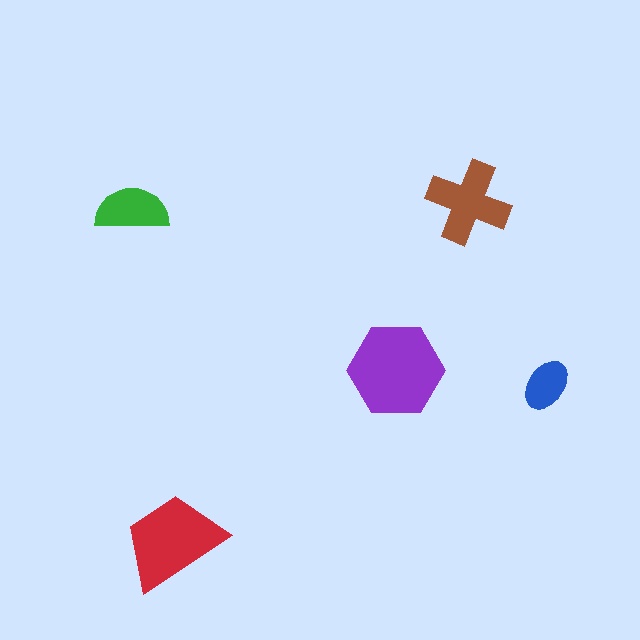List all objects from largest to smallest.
The purple hexagon, the red trapezoid, the brown cross, the green semicircle, the blue ellipse.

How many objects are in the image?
There are 5 objects in the image.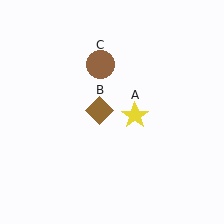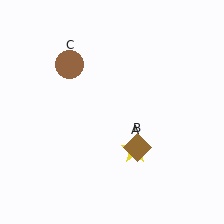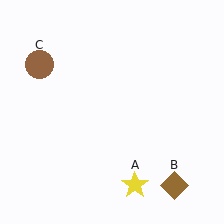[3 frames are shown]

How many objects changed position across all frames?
3 objects changed position: yellow star (object A), brown diamond (object B), brown circle (object C).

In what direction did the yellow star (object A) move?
The yellow star (object A) moved down.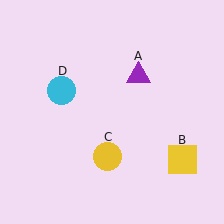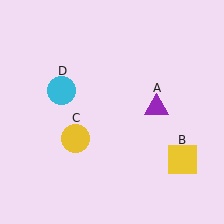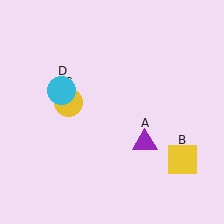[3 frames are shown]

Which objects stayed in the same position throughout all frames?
Yellow square (object B) and cyan circle (object D) remained stationary.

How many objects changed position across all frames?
2 objects changed position: purple triangle (object A), yellow circle (object C).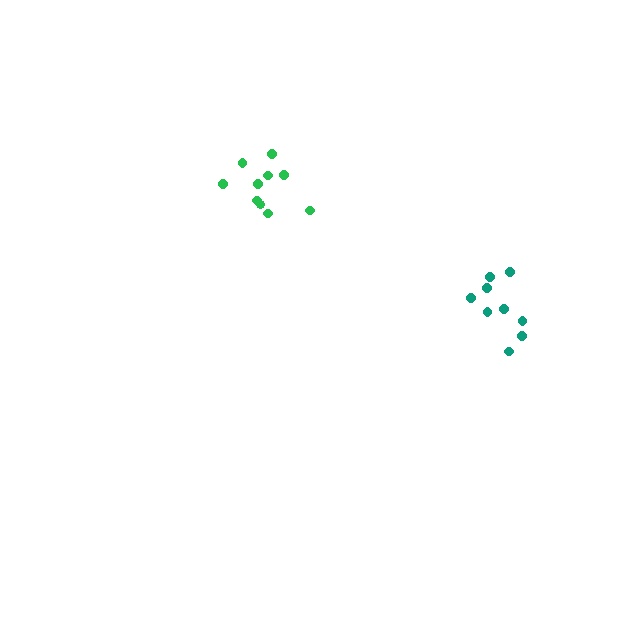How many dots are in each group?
Group 1: 9 dots, Group 2: 10 dots (19 total).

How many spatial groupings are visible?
There are 2 spatial groupings.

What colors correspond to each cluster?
The clusters are colored: teal, green.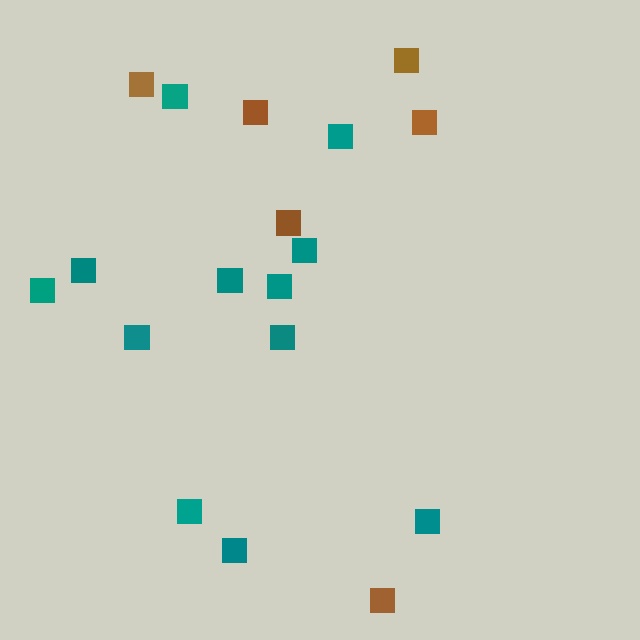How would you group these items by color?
There are 2 groups: one group of brown squares (6) and one group of teal squares (12).